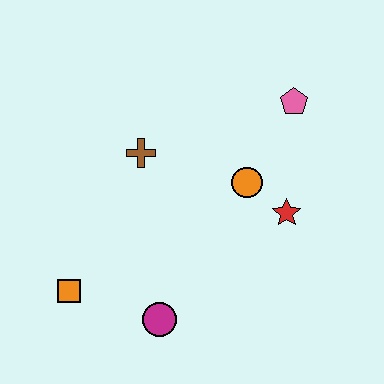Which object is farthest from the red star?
The orange square is farthest from the red star.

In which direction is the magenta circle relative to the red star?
The magenta circle is to the left of the red star.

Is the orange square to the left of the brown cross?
Yes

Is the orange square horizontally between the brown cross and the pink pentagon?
No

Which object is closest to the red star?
The orange circle is closest to the red star.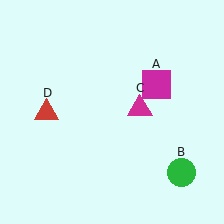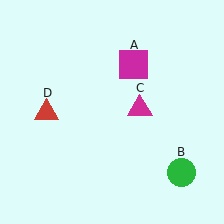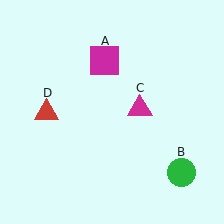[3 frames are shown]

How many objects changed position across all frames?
1 object changed position: magenta square (object A).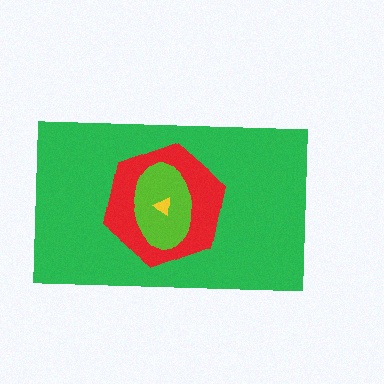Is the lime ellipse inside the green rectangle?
Yes.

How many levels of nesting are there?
4.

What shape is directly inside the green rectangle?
The red hexagon.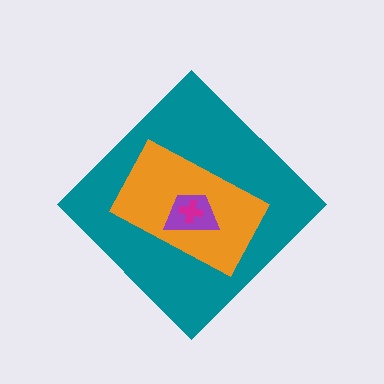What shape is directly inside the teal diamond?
The orange rectangle.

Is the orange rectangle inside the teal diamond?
Yes.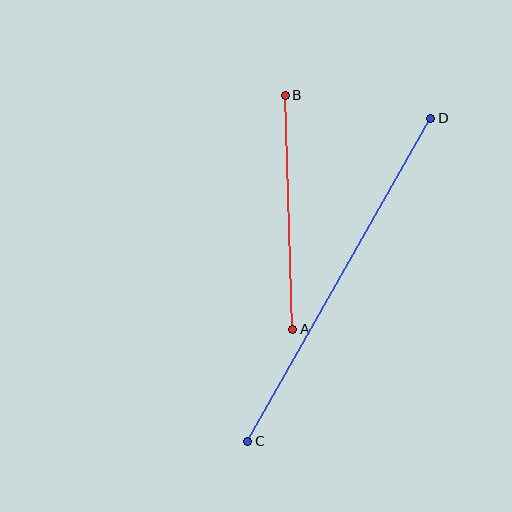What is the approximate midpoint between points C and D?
The midpoint is at approximately (339, 280) pixels.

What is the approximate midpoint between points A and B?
The midpoint is at approximately (289, 212) pixels.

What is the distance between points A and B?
The distance is approximately 234 pixels.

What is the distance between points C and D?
The distance is approximately 371 pixels.